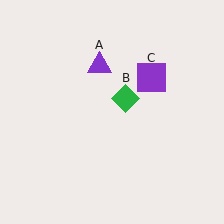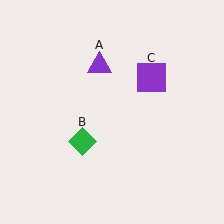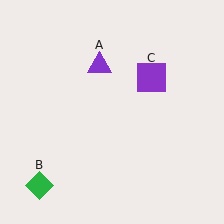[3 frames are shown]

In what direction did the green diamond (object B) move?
The green diamond (object B) moved down and to the left.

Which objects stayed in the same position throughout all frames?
Purple triangle (object A) and purple square (object C) remained stationary.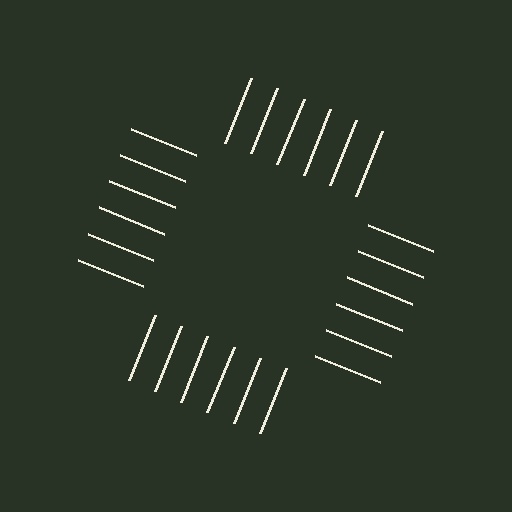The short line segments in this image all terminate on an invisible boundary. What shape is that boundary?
An illusory square — the line segments terminate on its edges but no continuous stroke is drawn.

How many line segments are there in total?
24 — 6 along each of the 4 edges.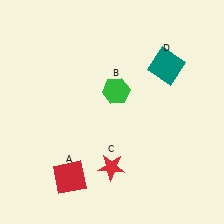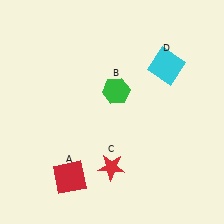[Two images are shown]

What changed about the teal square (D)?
In Image 1, D is teal. In Image 2, it changed to cyan.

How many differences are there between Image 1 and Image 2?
There is 1 difference between the two images.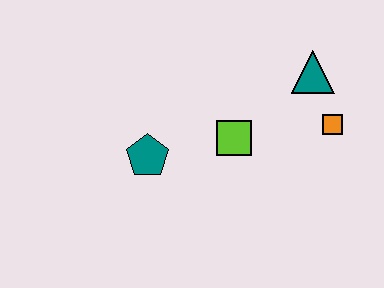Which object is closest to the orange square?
The teal triangle is closest to the orange square.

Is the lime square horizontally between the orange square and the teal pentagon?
Yes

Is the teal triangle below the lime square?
No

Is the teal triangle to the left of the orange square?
Yes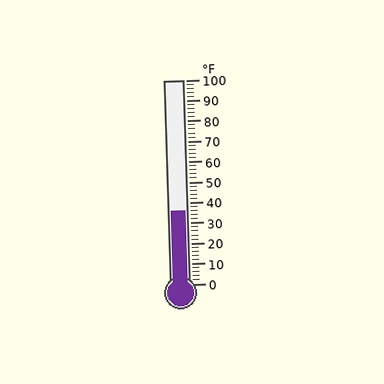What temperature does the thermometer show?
The thermometer shows approximately 36°F.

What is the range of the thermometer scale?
The thermometer scale ranges from 0°F to 100°F.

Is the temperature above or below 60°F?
The temperature is below 60°F.